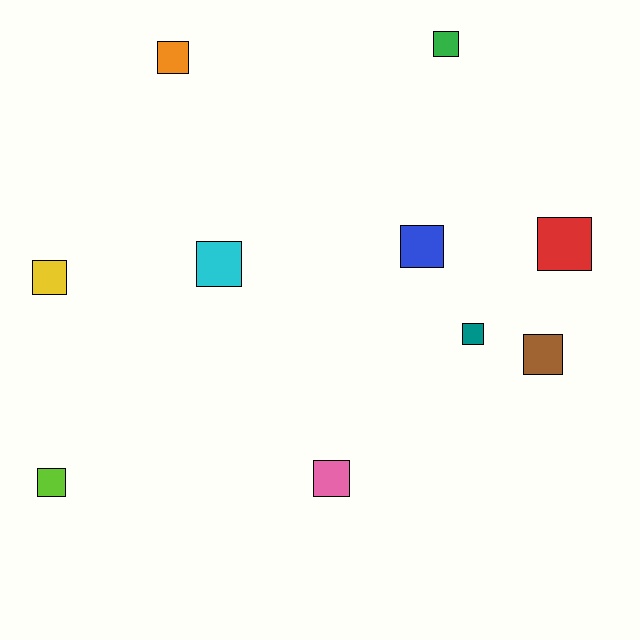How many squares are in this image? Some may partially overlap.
There are 10 squares.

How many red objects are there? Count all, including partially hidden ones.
There is 1 red object.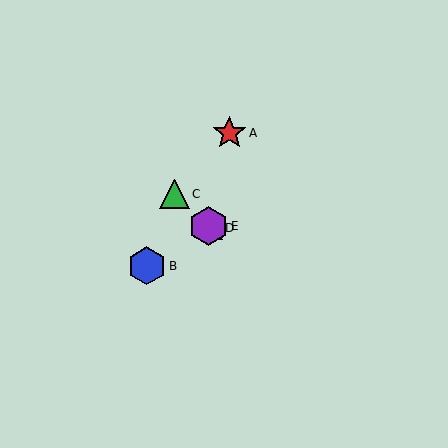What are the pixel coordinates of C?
Object C is at (174, 194).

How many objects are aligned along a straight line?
3 objects (C, D, E) are aligned along a straight line.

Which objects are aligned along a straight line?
Objects C, D, E are aligned along a straight line.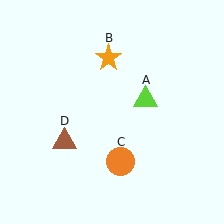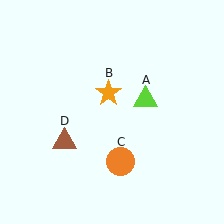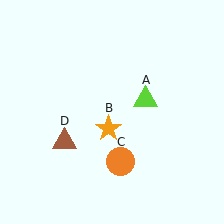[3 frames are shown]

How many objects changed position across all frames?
1 object changed position: orange star (object B).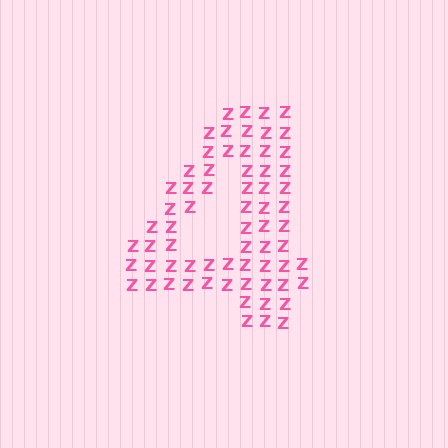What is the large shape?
The large shape is the digit 4.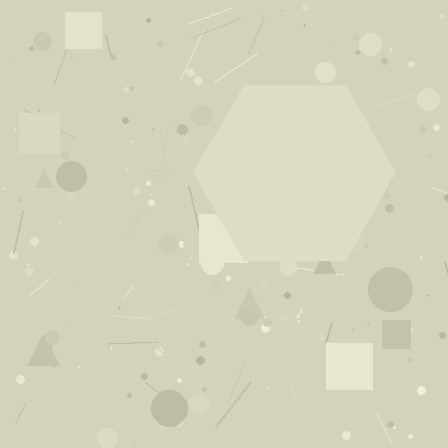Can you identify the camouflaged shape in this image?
The camouflaged shape is a hexagon.